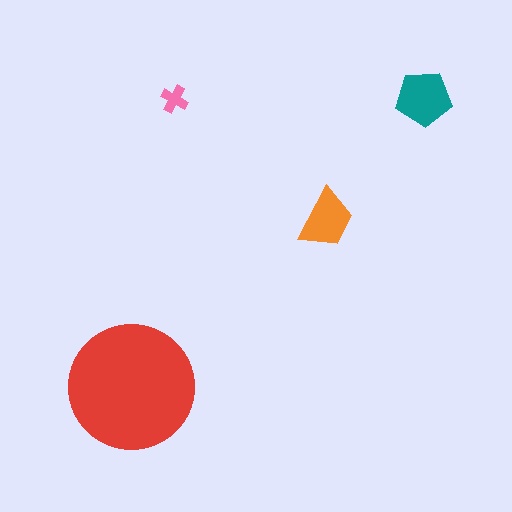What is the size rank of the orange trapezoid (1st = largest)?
3rd.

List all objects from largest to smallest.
The red circle, the teal pentagon, the orange trapezoid, the pink cross.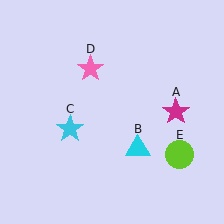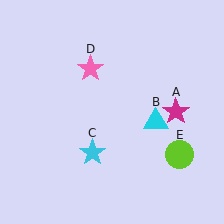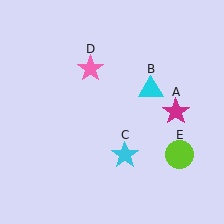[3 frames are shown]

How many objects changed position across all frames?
2 objects changed position: cyan triangle (object B), cyan star (object C).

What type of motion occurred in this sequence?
The cyan triangle (object B), cyan star (object C) rotated counterclockwise around the center of the scene.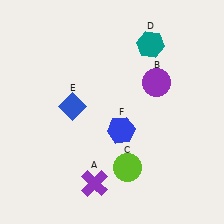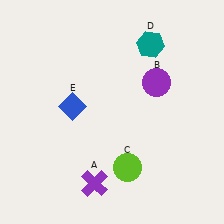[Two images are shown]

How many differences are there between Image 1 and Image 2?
There is 1 difference between the two images.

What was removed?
The blue hexagon (F) was removed in Image 2.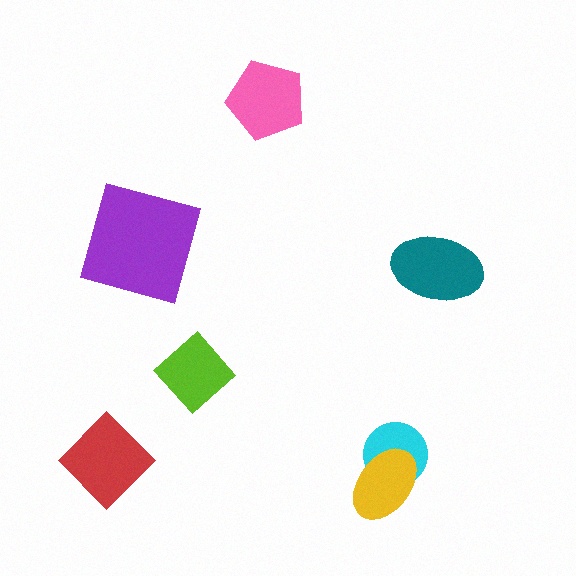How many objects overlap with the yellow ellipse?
1 object overlaps with the yellow ellipse.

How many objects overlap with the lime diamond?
0 objects overlap with the lime diamond.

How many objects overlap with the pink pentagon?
0 objects overlap with the pink pentagon.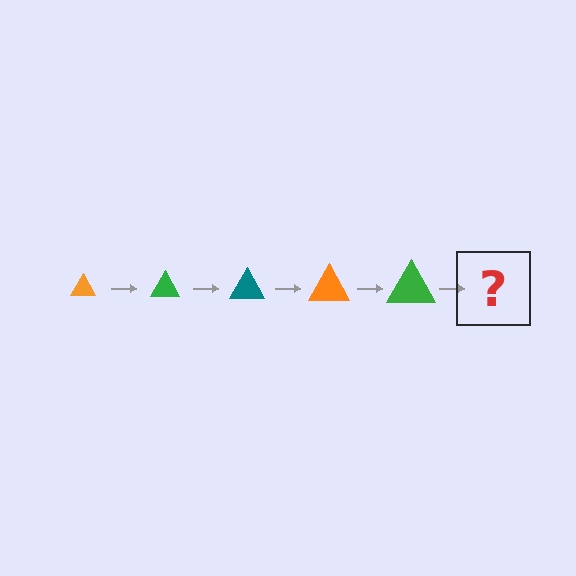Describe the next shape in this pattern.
It should be a teal triangle, larger than the previous one.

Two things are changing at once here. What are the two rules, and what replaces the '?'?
The two rules are that the triangle grows larger each step and the color cycles through orange, green, and teal. The '?' should be a teal triangle, larger than the previous one.